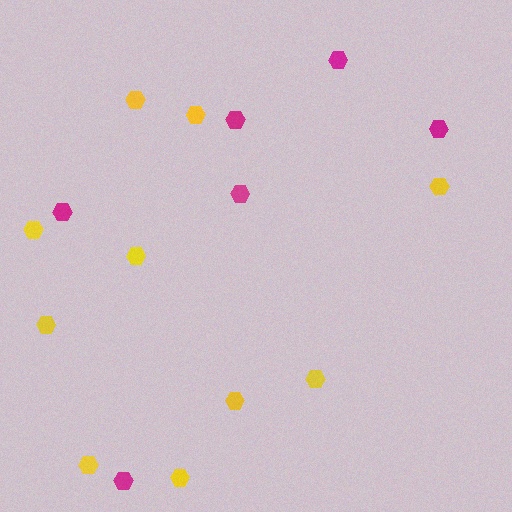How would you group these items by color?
There are 2 groups: one group of magenta hexagons (6) and one group of yellow hexagons (10).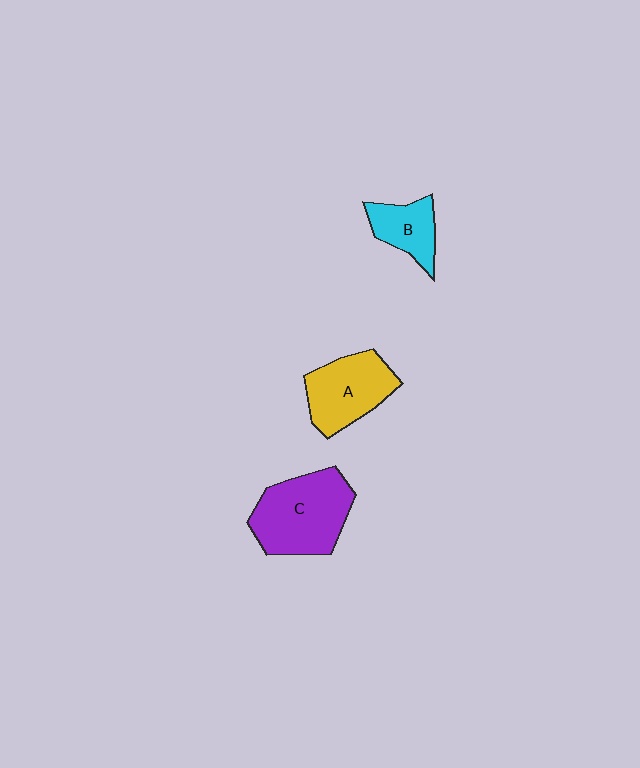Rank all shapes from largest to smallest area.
From largest to smallest: C (purple), A (yellow), B (cyan).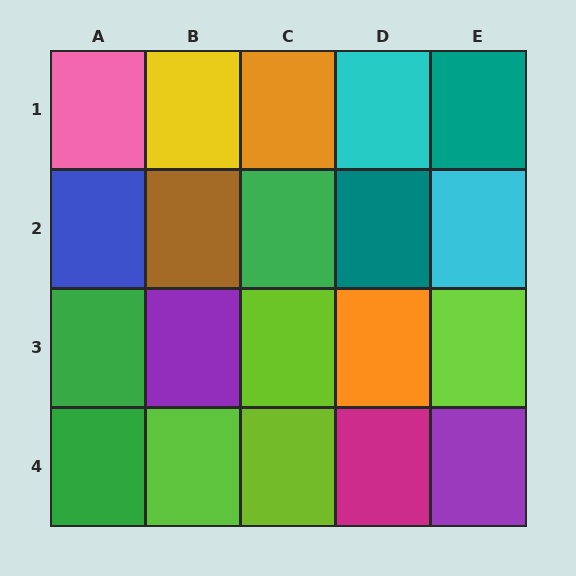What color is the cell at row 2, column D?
Teal.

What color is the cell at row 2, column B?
Brown.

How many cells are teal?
2 cells are teal.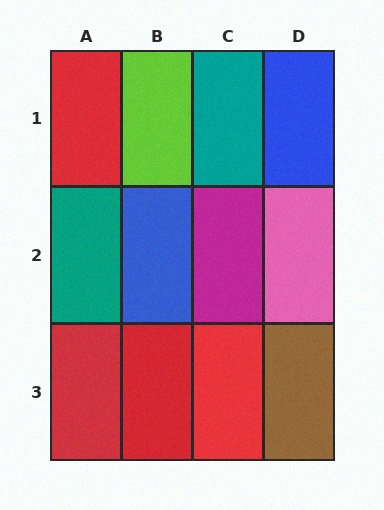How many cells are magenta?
1 cell is magenta.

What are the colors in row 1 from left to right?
Red, lime, teal, blue.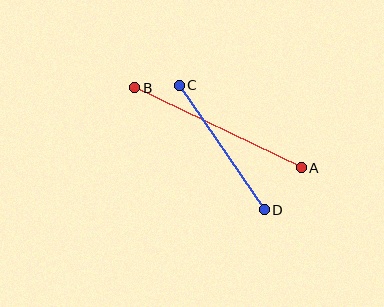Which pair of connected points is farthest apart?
Points A and B are farthest apart.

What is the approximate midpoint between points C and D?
The midpoint is at approximately (222, 147) pixels.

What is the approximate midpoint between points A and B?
The midpoint is at approximately (218, 128) pixels.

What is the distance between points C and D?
The distance is approximately 150 pixels.